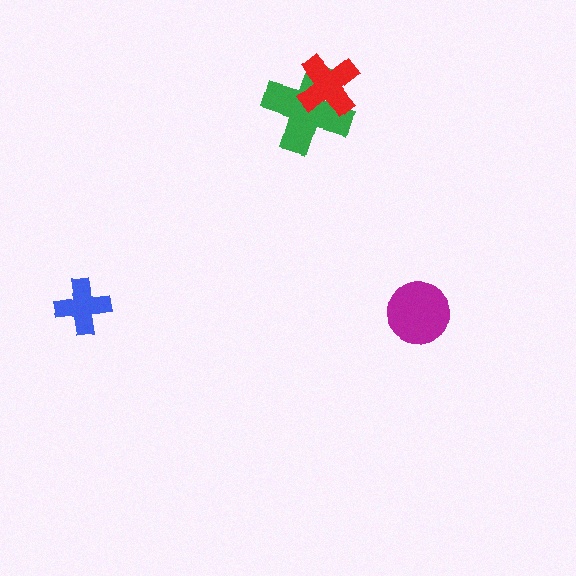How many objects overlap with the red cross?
1 object overlaps with the red cross.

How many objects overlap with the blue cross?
0 objects overlap with the blue cross.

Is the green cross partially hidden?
Yes, it is partially covered by another shape.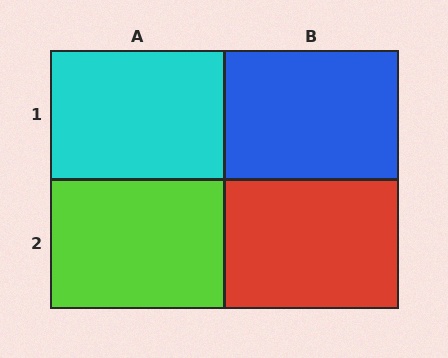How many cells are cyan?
1 cell is cyan.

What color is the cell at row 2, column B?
Red.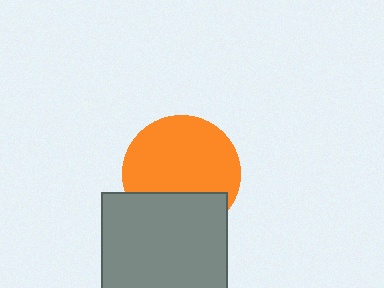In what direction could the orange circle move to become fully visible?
The orange circle could move up. That would shift it out from behind the gray rectangle entirely.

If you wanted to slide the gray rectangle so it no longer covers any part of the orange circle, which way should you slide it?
Slide it down — that is the most direct way to separate the two shapes.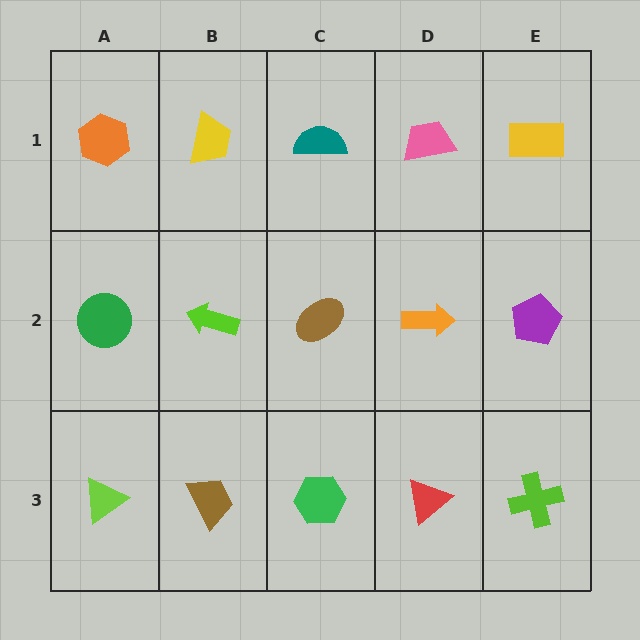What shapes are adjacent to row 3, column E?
A purple pentagon (row 2, column E), a red triangle (row 3, column D).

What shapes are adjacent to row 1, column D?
An orange arrow (row 2, column D), a teal semicircle (row 1, column C), a yellow rectangle (row 1, column E).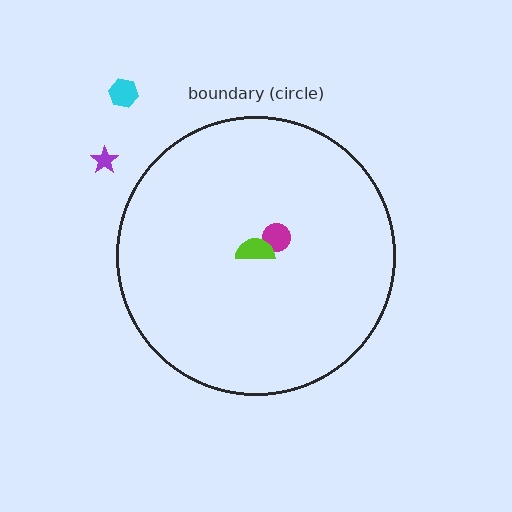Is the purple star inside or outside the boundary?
Outside.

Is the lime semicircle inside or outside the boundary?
Inside.